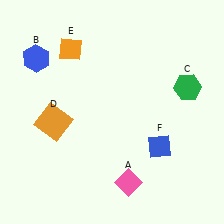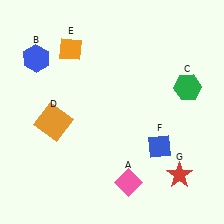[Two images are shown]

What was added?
A red star (G) was added in Image 2.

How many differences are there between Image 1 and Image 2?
There is 1 difference between the two images.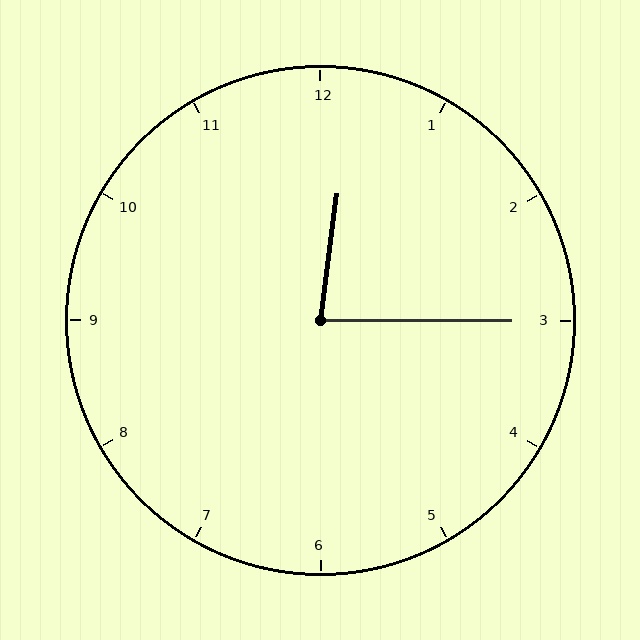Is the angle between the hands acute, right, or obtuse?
It is acute.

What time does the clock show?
12:15.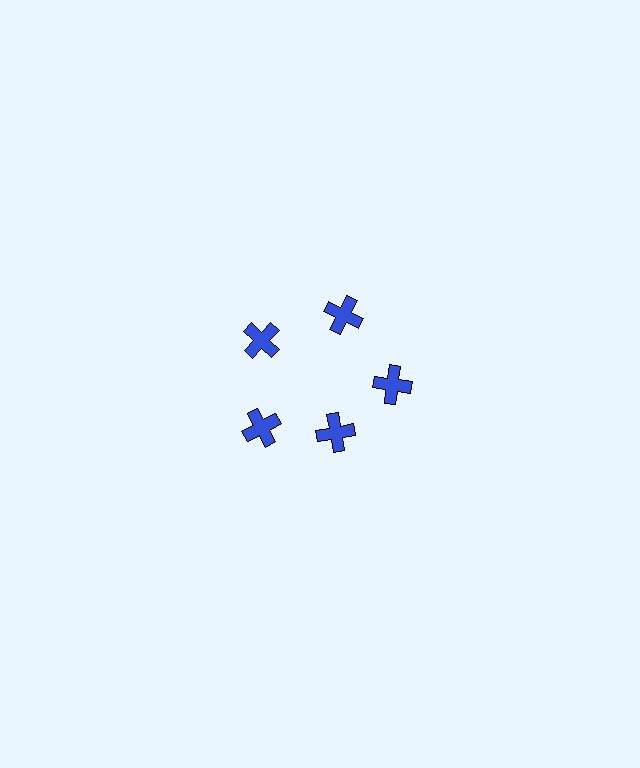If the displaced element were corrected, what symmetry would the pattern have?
It would have 5-fold rotational symmetry — the pattern would map onto itself every 72 degrees.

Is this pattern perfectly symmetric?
No. The 5 blue crosses are arranged in a ring, but one element near the 5 o'clock position is pulled inward toward the center, breaking the 5-fold rotational symmetry.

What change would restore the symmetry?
The symmetry would be restored by moving it outward, back onto the ring so that all 5 crosses sit at equal angles and equal distance from the center.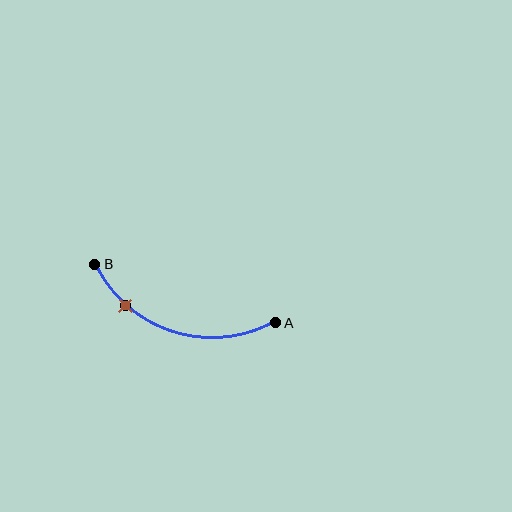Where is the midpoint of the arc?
The arc midpoint is the point on the curve farthest from the straight line joining A and B. It sits below that line.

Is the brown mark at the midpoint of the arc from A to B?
No. The brown mark lies on the arc but is closer to endpoint B. The arc midpoint would be at the point on the curve equidistant along the arc from both A and B.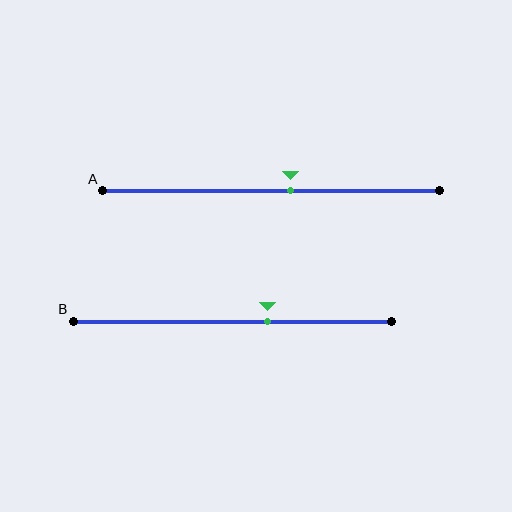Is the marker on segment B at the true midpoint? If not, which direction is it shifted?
No, the marker on segment B is shifted to the right by about 11% of the segment length.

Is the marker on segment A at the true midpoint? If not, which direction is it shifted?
No, the marker on segment A is shifted to the right by about 6% of the segment length.